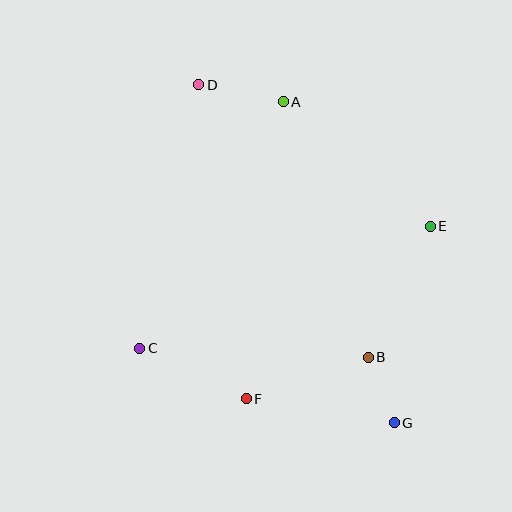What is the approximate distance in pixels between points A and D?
The distance between A and D is approximately 86 pixels.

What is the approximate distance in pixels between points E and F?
The distance between E and F is approximately 252 pixels.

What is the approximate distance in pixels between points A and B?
The distance between A and B is approximately 269 pixels.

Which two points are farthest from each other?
Points D and G are farthest from each other.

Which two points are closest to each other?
Points B and G are closest to each other.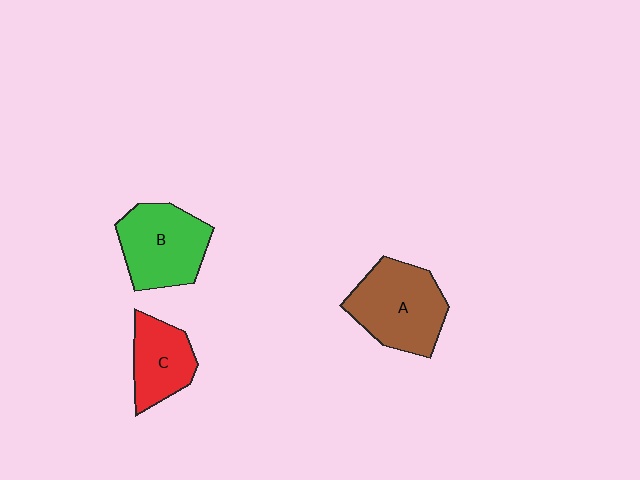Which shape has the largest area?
Shape A (brown).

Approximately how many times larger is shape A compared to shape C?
Approximately 1.5 times.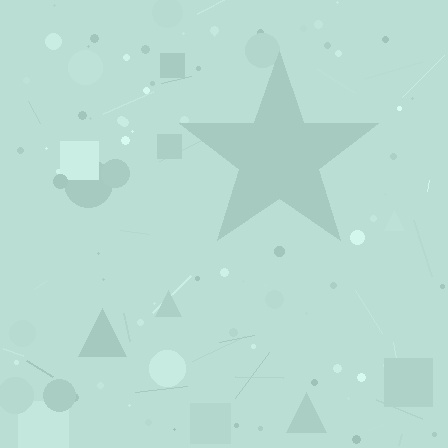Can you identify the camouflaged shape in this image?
The camouflaged shape is a star.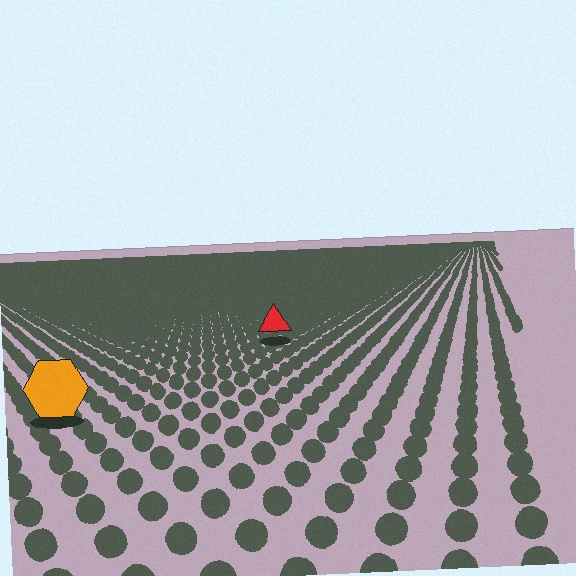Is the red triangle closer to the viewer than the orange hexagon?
No. The orange hexagon is closer — you can tell from the texture gradient: the ground texture is coarser near it.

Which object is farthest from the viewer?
The red triangle is farthest from the viewer. It appears smaller and the ground texture around it is denser.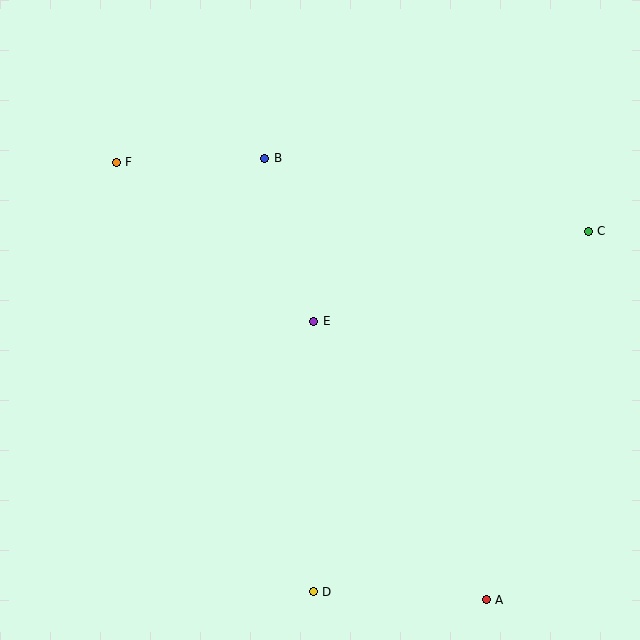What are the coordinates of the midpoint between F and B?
The midpoint between F and B is at (191, 160).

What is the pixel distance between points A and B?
The distance between A and B is 494 pixels.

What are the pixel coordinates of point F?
Point F is at (116, 162).